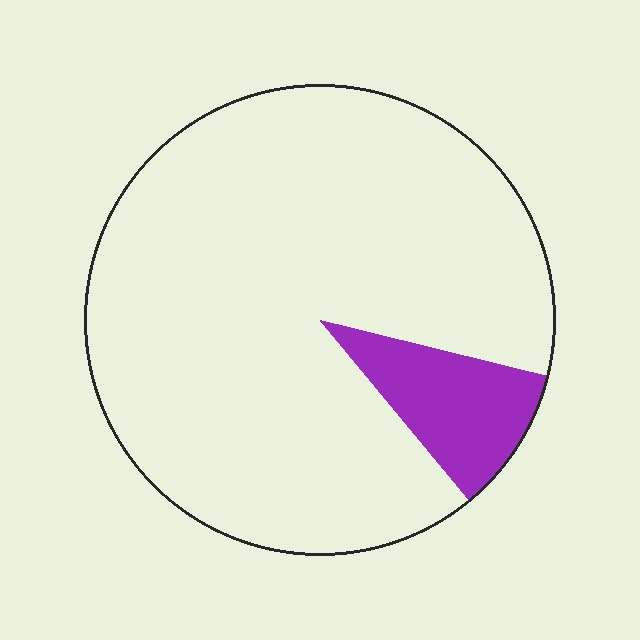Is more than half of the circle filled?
No.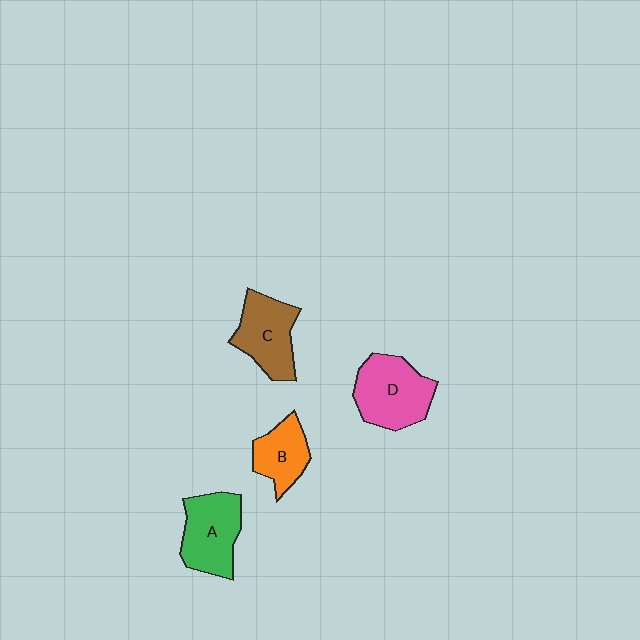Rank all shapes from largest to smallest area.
From largest to smallest: D (pink), A (green), C (brown), B (orange).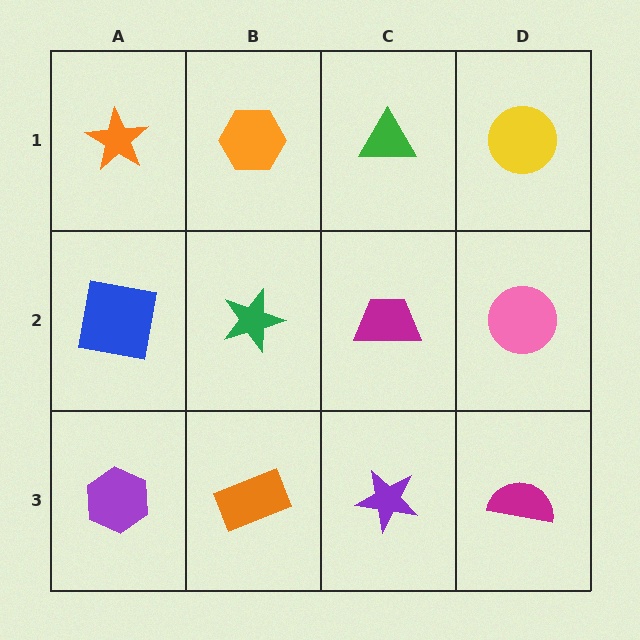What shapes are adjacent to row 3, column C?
A magenta trapezoid (row 2, column C), an orange rectangle (row 3, column B), a magenta semicircle (row 3, column D).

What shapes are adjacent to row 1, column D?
A pink circle (row 2, column D), a green triangle (row 1, column C).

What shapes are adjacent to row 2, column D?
A yellow circle (row 1, column D), a magenta semicircle (row 3, column D), a magenta trapezoid (row 2, column C).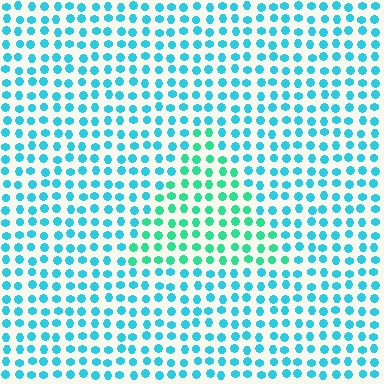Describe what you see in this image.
The image is filled with small cyan elements in a uniform arrangement. A triangle-shaped region is visible where the elements are tinted to a slightly different hue, forming a subtle color boundary.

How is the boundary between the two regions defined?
The boundary is defined purely by a slight shift in hue (about 33 degrees). Spacing, size, and orientation are identical on both sides.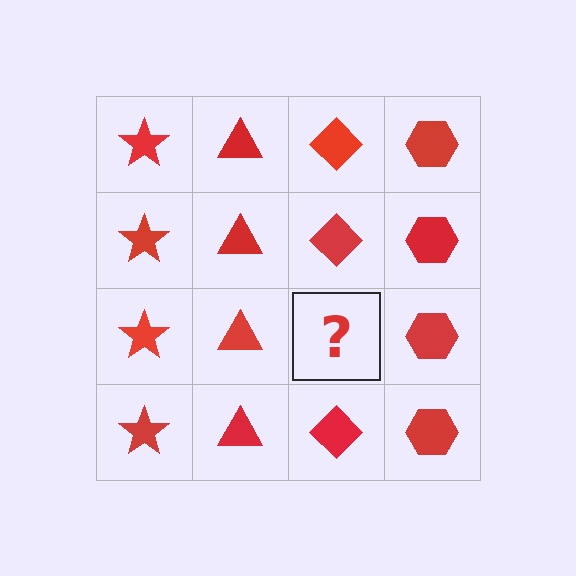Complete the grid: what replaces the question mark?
The question mark should be replaced with a red diamond.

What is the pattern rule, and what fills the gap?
The rule is that each column has a consistent shape. The gap should be filled with a red diamond.